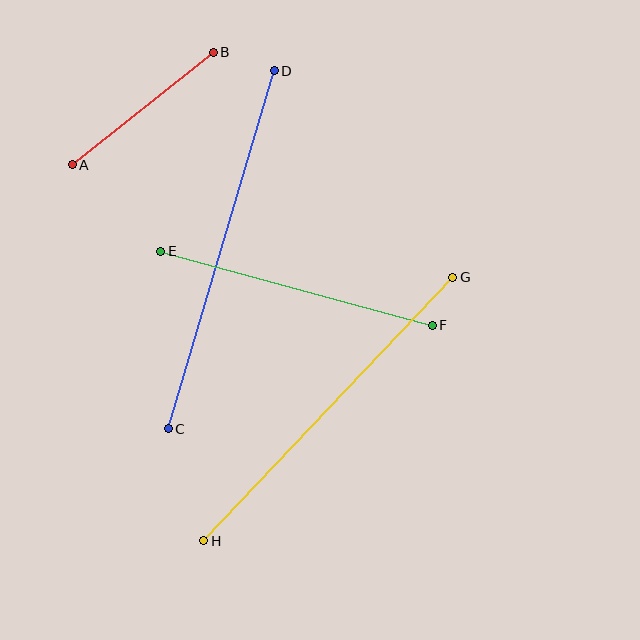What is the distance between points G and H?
The distance is approximately 362 pixels.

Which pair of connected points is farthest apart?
Points C and D are farthest apart.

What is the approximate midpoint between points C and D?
The midpoint is at approximately (221, 250) pixels.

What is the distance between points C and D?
The distance is approximately 373 pixels.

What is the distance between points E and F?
The distance is approximately 281 pixels.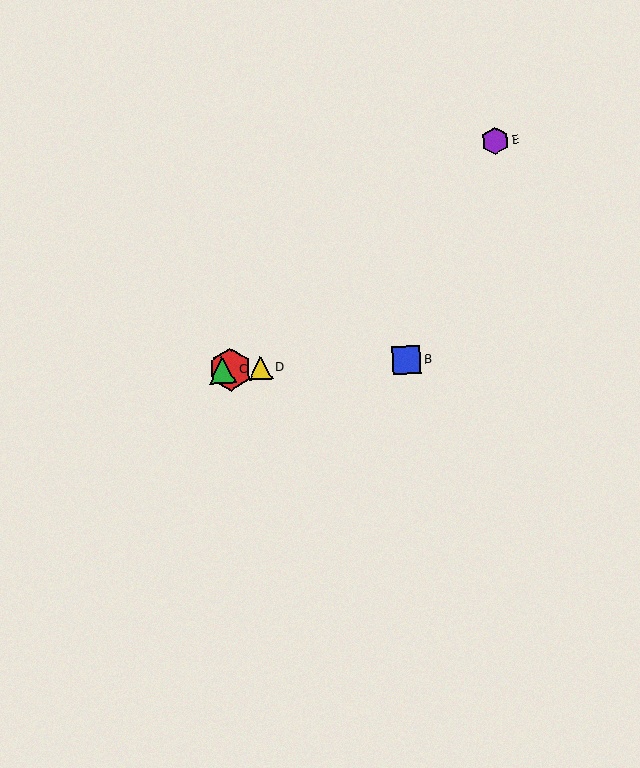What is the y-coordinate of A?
Object A is at y≈369.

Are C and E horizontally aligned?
No, C is at y≈370 and E is at y≈141.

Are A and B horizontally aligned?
Yes, both are at y≈369.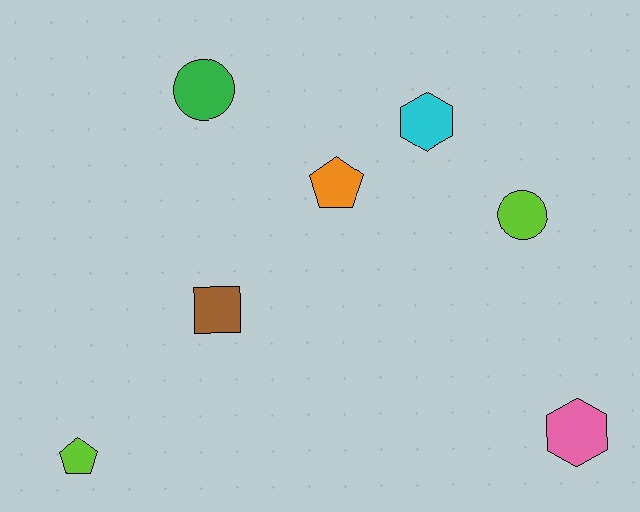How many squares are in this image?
There is 1 square.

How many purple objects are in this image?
There are no purple objects.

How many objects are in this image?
There are 7 objects.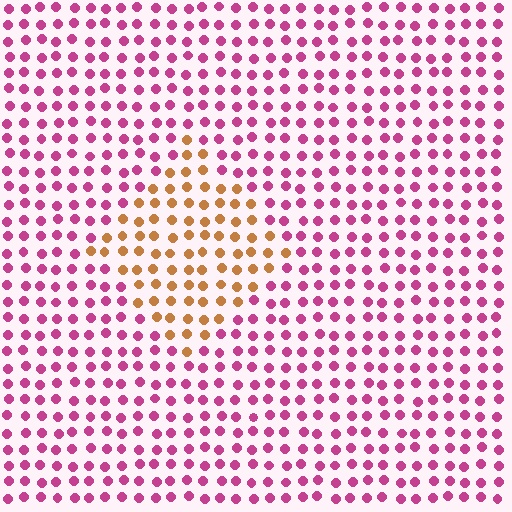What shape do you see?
I see a diamond.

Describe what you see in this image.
The image is filled with small magenta elements in a uniform arrangement. A diamond-shaped region is visible where the elements are tinted to a slightly different hue, forming a subtle color boundary.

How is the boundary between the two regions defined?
The boundary is defined purely by a slight shift in hue (about 65 degrees). Spacing, size, and orientation are identical on both sides.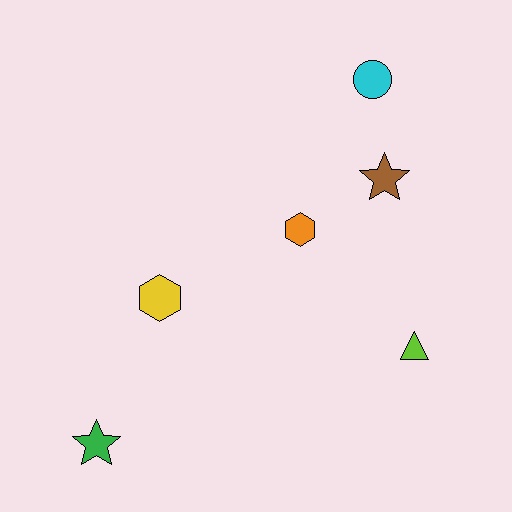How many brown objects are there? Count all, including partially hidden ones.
There is 1 brown object.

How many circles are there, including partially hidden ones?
There is 1 circle.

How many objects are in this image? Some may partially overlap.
There are 6 objects.